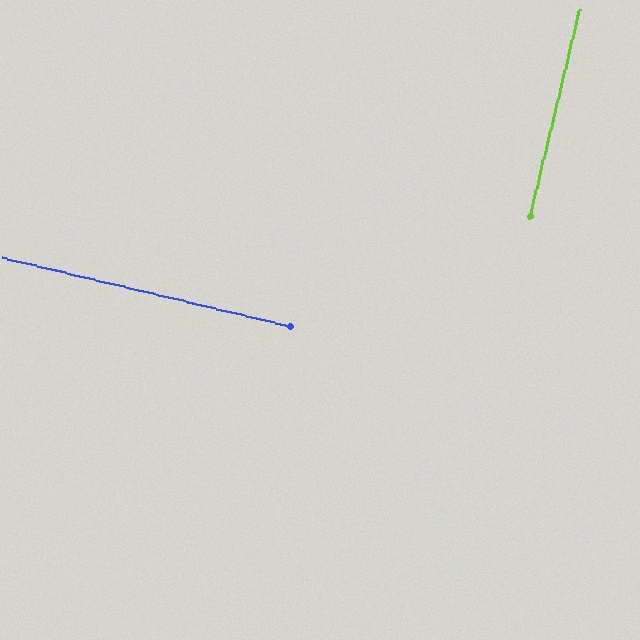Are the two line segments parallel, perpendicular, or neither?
Perpendicular — they meet at approximately 90°.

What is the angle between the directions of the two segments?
Approximately 90 degrees.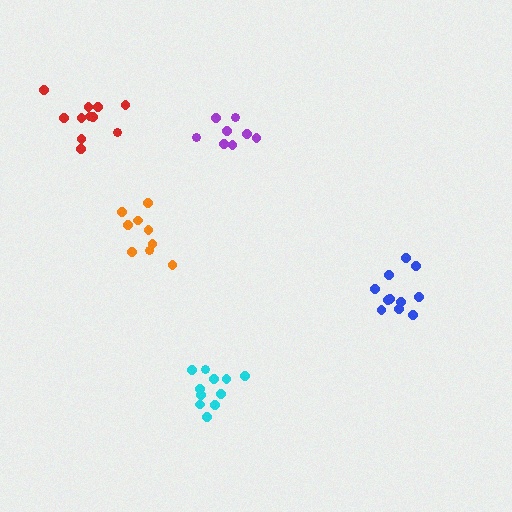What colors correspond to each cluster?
The clusters are colored: blue, orange, purple, red, cyan.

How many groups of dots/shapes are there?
There are 5 groups.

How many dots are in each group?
Group 1: 11 dots, Group 2: 9 dots, Group 3: 8 dots, Group 4: 11 dots, Group 5: 11 dots (50 total).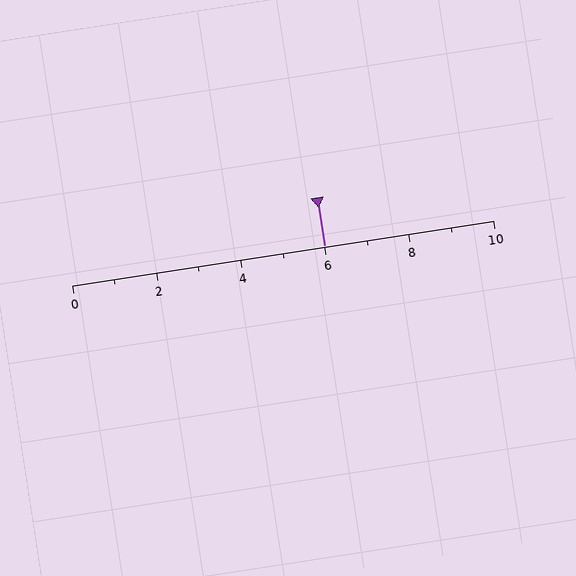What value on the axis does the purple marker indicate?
The marker indicates approximately 6.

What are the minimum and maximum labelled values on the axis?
The axis runs from 0 to 10.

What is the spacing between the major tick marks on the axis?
The major ticks are spaced 2 apart.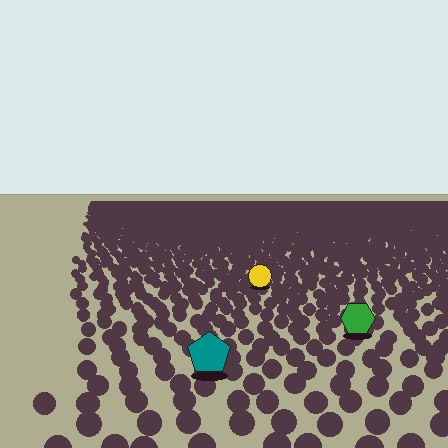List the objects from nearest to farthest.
From nearest to farthest: the teal pentagon, the green hexagon, the yellow circle.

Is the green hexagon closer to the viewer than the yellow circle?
Yes. The green hexagon is closer — you can tell from the texture gradient: the ground texture is coarser near it.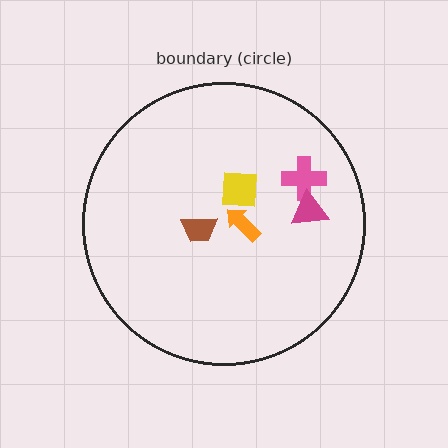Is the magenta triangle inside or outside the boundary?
Inside.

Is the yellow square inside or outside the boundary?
Inside.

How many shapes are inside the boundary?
5 inside, 0 outside.